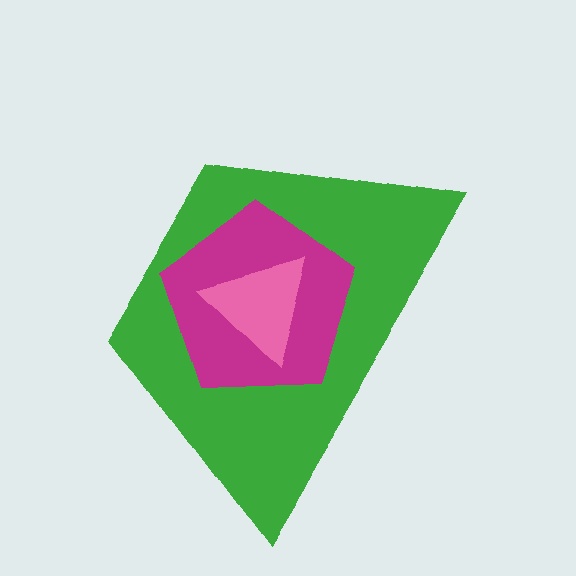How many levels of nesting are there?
3.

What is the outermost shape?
The green trapezoid.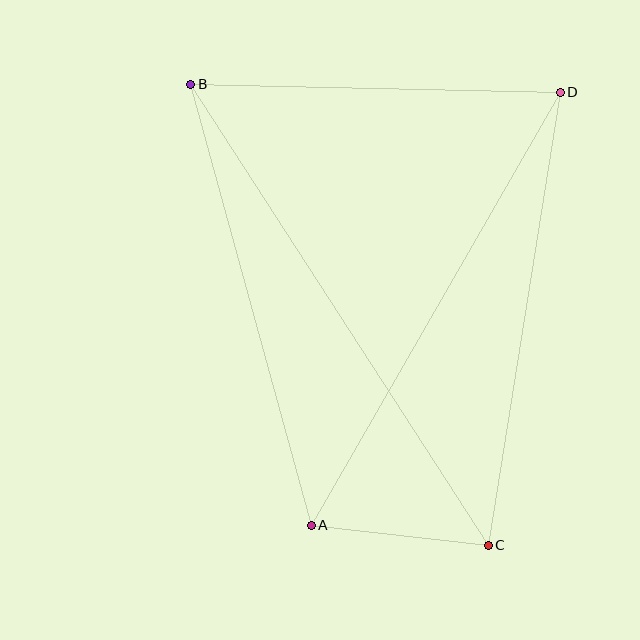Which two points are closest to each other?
Points A and C are closest to each other.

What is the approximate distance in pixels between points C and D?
The distance between C and D is approximately 459 pixels.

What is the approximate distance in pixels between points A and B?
The distance between A and B is approximately 457 pixels.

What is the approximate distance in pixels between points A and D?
The distance between A and D is approximately 499 pixels.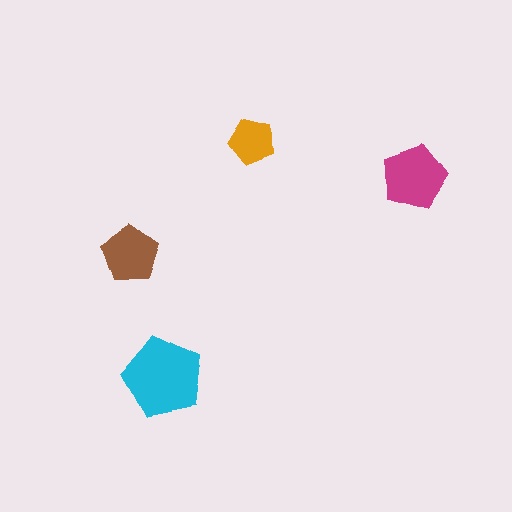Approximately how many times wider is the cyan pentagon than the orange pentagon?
About 1.5 times wider.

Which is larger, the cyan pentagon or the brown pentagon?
The cyan one.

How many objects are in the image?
There are 4 objects in the image.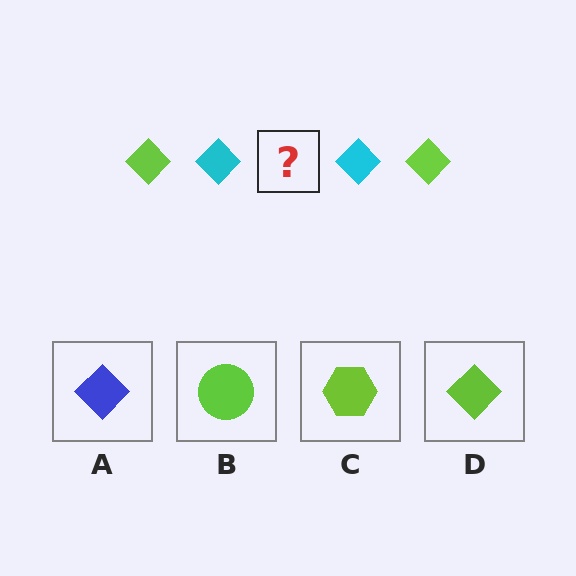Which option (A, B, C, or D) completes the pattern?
D.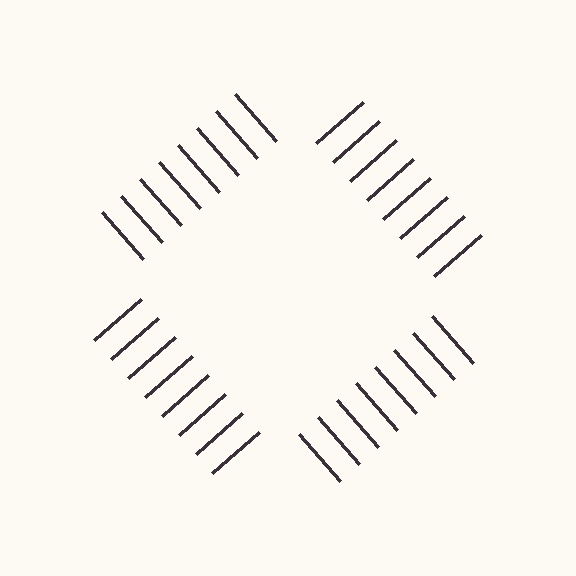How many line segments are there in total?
32 — 8 along each of the 4 edges.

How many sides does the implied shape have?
4 sides — the line-ends trace a square.